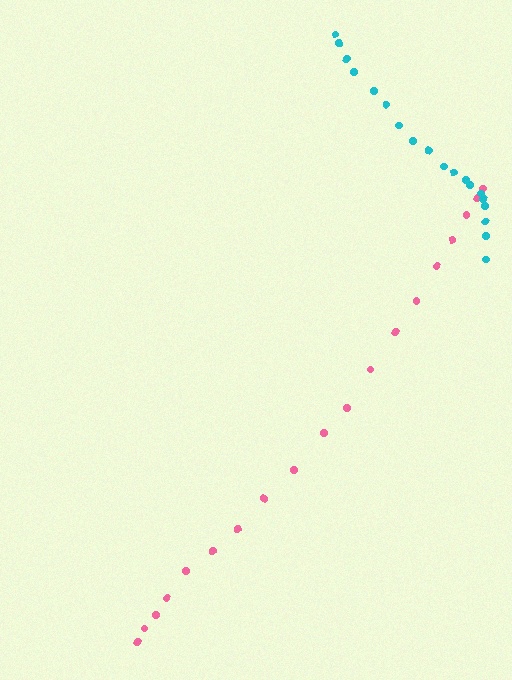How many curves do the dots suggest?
There are 2 distinct paths.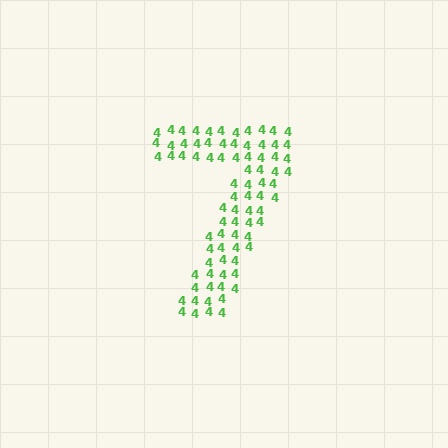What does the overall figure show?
The overall figure shows the digit 7.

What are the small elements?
The small elements are digit 4's.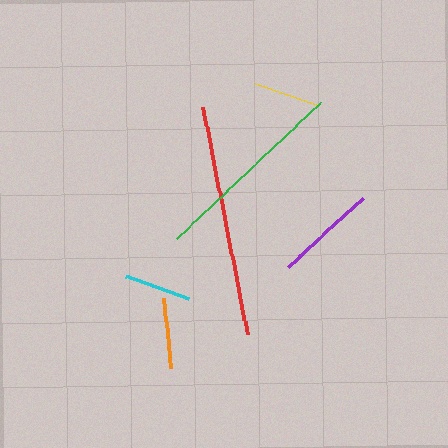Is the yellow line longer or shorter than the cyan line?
The cyan line is longer than the yellow line.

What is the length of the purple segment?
The purple segment is approximately 102 pixels long.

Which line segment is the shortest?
The yellow line is the shortest at approximately 64 pixels.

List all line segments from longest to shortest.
From longest to shortest: red, green, purple, orange, cyan, yellow.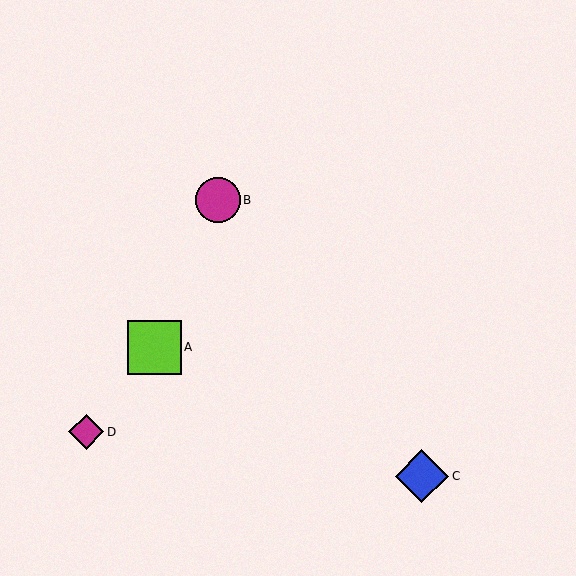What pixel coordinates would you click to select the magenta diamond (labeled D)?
Click at (86, 432) to select the magenta diamond D.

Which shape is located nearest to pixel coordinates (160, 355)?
The lime square (labeled A) at (154, 347) is nearest to that location.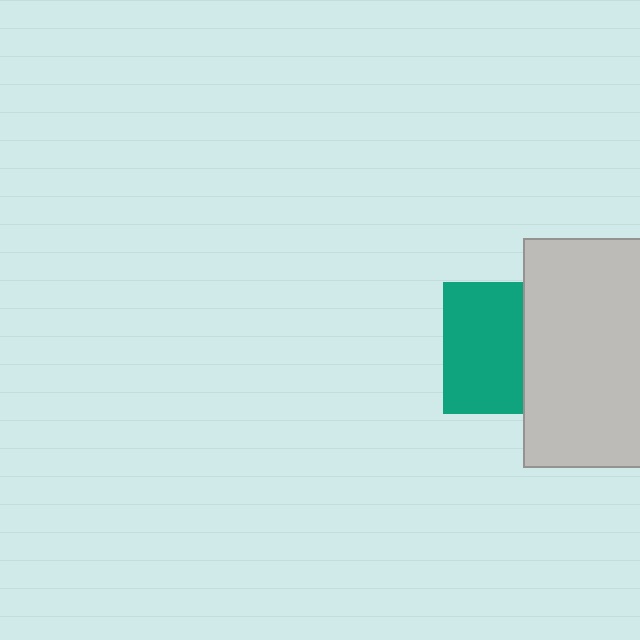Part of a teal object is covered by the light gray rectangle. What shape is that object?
It is a square.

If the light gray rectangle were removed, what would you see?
You would see the complete teal square.